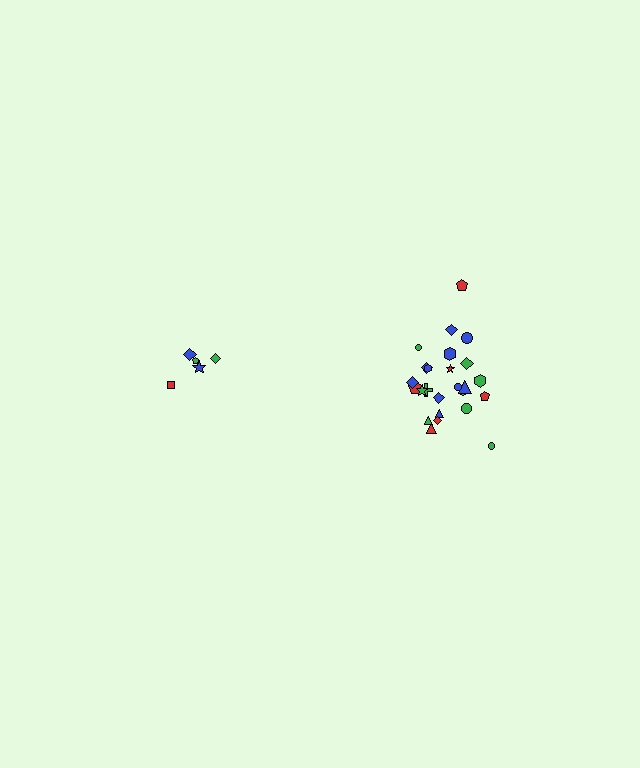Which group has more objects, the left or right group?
The right group.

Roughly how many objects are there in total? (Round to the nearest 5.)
Roughly 30 objects in total.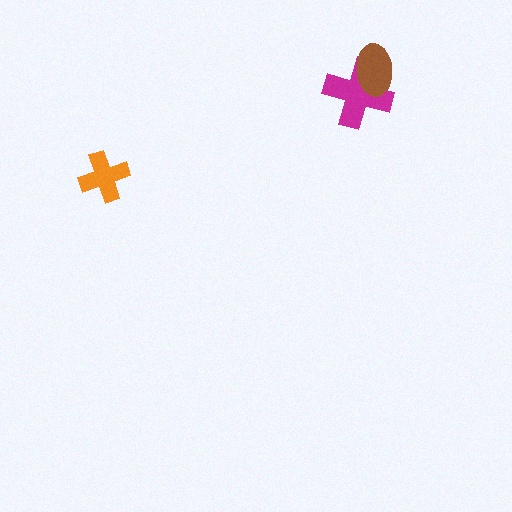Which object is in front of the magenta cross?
The brown ellipse is in front of the magenta cross.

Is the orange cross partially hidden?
No, no other shape covers it.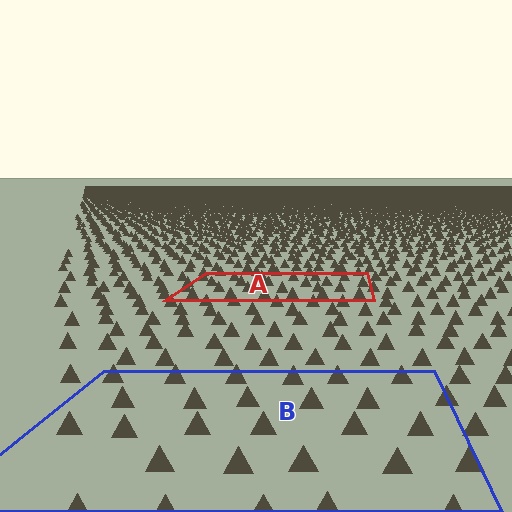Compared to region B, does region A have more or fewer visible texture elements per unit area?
Region A has more texture elements per unit area — they are packed more densely because it is farther away.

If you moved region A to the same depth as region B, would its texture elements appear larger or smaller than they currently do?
They would appear larger. At a closer depth, the same texture elements are projected at a bigger on-screen size.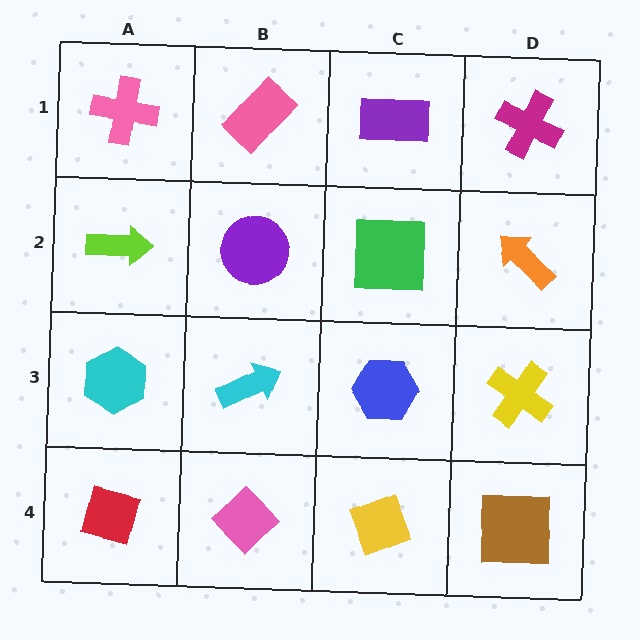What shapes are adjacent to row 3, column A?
A lime arrow (row 2, column A), a red square (row 4, column A), a cyan arrow (row 3, column B).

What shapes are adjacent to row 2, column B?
A pink rectangle (row 1, column B), a cyan arrow (row 3, column B), a lime arrow (row 2, column A), a green square (row 2, column C).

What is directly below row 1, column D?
An orange arrow.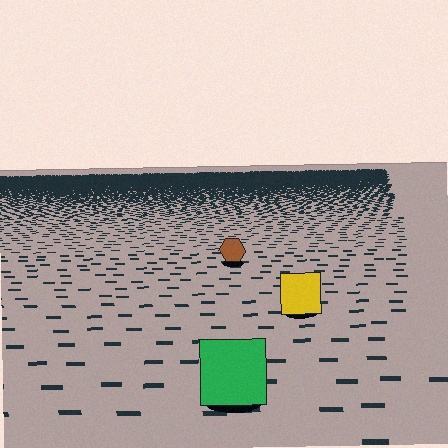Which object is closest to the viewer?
The green square is closest. The texture marks near it are larger and more spread out.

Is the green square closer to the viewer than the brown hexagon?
Yes. The green square is closer — you can tell from the texture gradient: the ground texture is coarser near it.